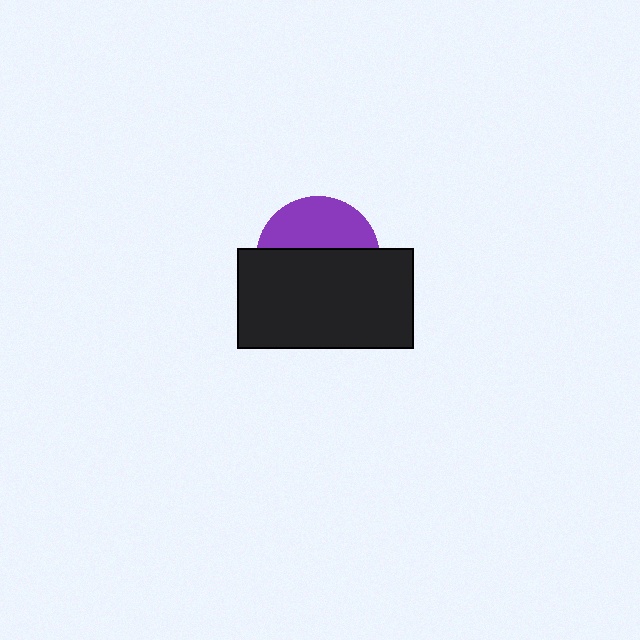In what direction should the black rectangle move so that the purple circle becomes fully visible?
The black rectangle should move down. That is the shortest direction to clear the overlap and leave the purple circle fully visible.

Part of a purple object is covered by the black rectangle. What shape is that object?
It is a circle.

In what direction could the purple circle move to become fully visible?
The purple circle could move up. That would shift it out from behind the black rectangle entirely.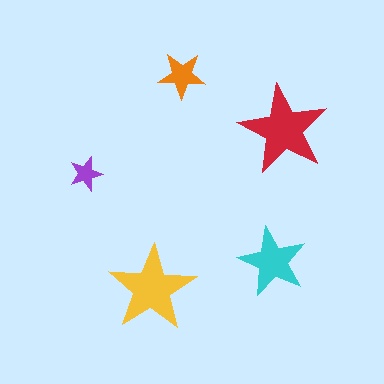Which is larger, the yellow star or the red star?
The red one.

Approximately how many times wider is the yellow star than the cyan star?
About 1.5 times wider.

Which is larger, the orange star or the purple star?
The orange one.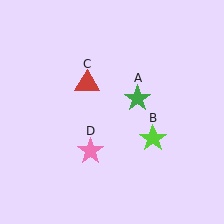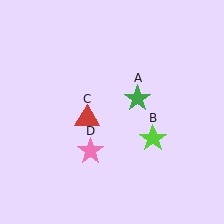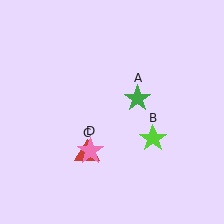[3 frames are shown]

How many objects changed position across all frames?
1 object changed position: red triangle (object C).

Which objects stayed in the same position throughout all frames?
Green star (object A) and lime star (object B) and pink star (object D) remained stationary.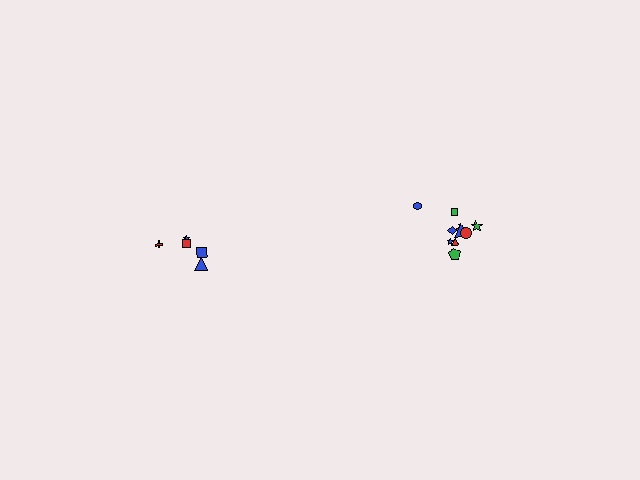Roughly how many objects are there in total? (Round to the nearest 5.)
Roughly 15 objects in total.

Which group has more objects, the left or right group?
The right group.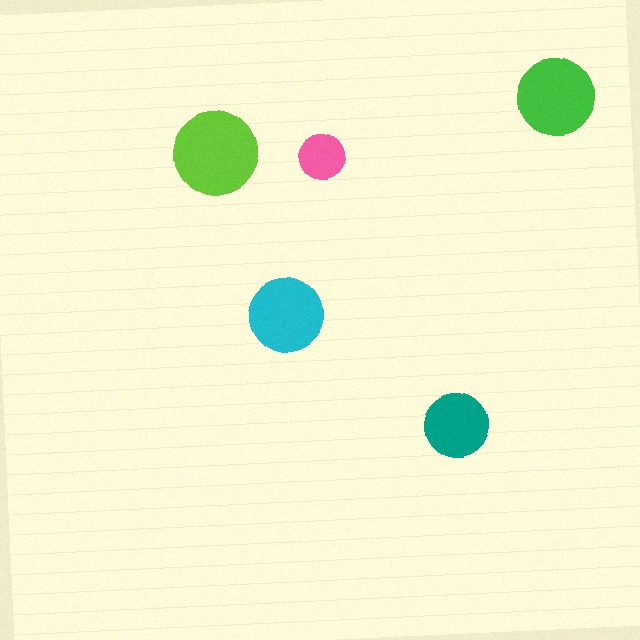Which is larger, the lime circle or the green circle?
The lime one.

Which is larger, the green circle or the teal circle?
The green one.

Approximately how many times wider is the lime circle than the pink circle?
About 2 times wider.